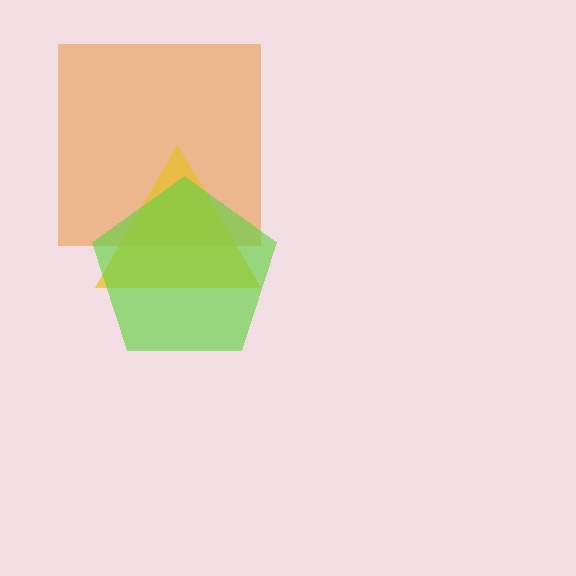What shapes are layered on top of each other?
The layered shapes are: an orange square, a yellow triangle, a lime pentagon.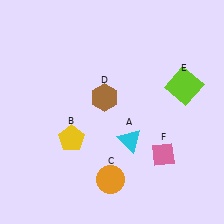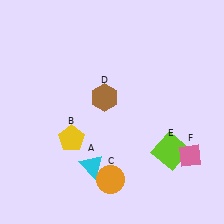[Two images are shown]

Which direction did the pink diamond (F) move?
The pink diamond (F) moved right.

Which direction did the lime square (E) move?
The lime square (E) moved down.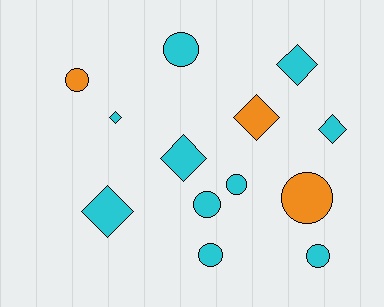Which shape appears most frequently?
Circle, with 7 objects.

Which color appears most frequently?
Cyan, with 10 objects.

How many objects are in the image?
There are 13 objects.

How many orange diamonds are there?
There is 1 orange diamond.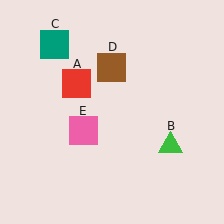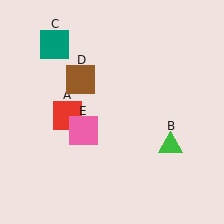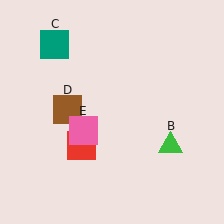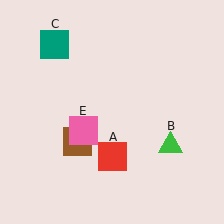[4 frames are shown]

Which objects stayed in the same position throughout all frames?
Green triangle (object B) and teal square (object C) and pink square (object E) remained stationary.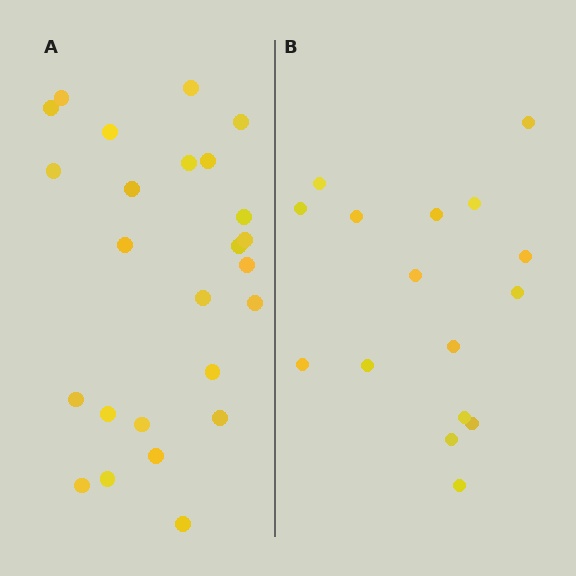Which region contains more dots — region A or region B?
Region A (the left region) has more dots.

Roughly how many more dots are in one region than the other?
Region A has roughly 8 or so more dots than region B.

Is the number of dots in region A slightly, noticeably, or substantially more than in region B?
Region A has substantially more. The ratio is roughly 1.6 to 1.